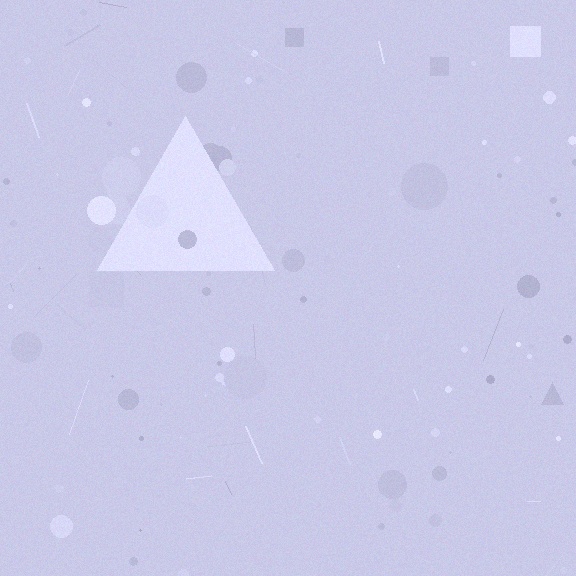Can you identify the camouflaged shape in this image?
The camouflaged shape is a triangle.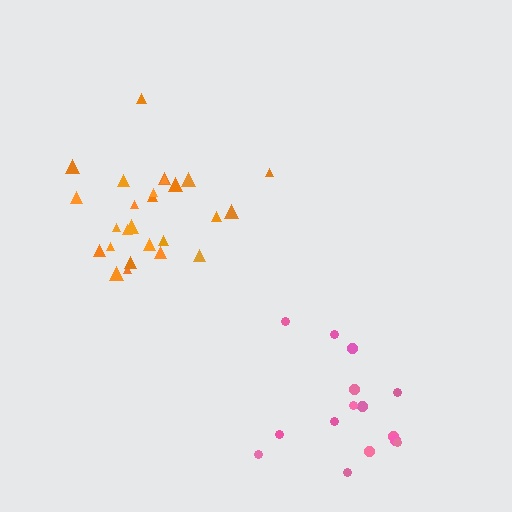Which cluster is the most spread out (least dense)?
Pink.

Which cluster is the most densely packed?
Orange.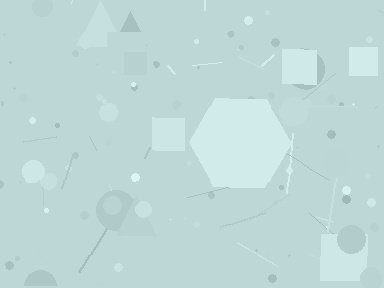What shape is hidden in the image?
A hexagon is hidden in the image.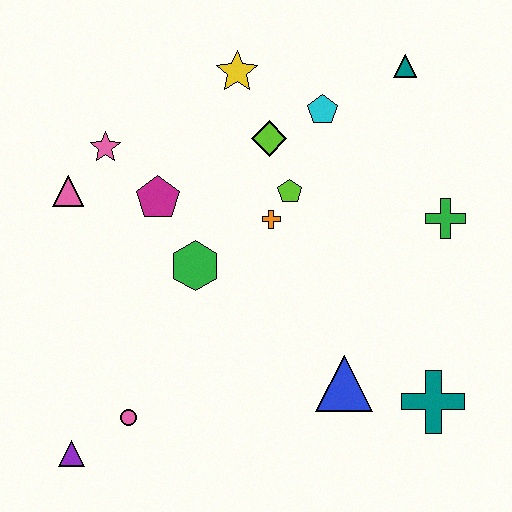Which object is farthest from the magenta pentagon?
The teal cross is farthest from the magenta pentagon.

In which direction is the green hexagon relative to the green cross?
The green hexagon is to the left of the green cross.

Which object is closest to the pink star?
The pink triangle is closest to the pink star.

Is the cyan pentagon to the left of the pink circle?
No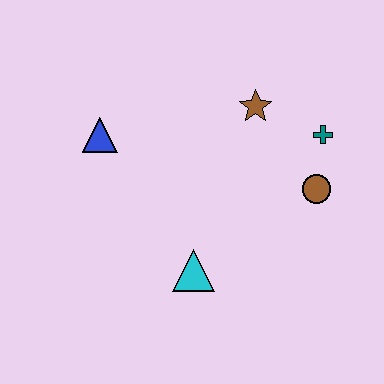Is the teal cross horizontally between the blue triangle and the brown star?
No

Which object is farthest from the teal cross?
The blue triangle is farthest from the teal cross.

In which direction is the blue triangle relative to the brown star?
The blue triangle is to the left of the brown star.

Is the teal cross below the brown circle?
No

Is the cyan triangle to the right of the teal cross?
No